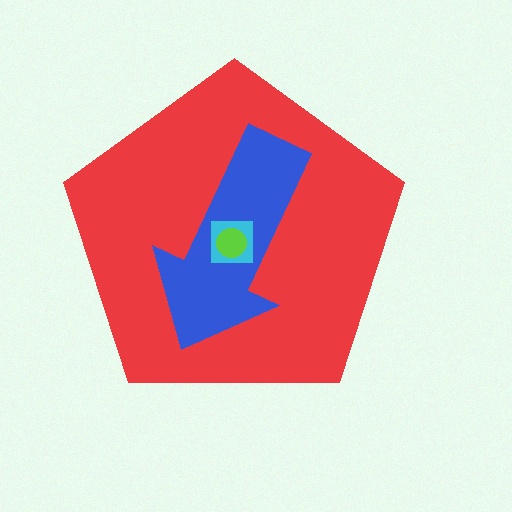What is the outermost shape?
The red pentagon.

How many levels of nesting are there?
4.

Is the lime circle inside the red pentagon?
Yes.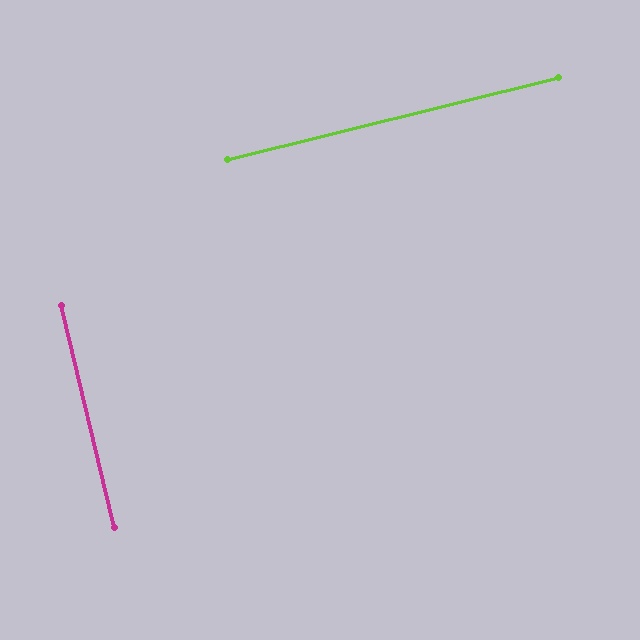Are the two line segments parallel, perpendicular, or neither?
Perpendicular — they meet at approximately 90°.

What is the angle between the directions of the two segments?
Approximately 90 degrees.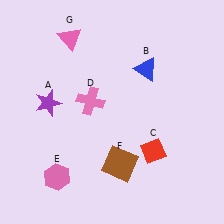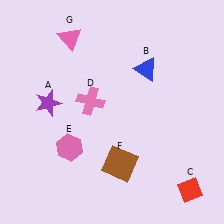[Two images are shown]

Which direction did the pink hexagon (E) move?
The pink hexagon (E) moved up.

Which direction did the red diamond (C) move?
The red diamond (C) moved down.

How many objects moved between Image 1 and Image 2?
2 objects moved between the two images.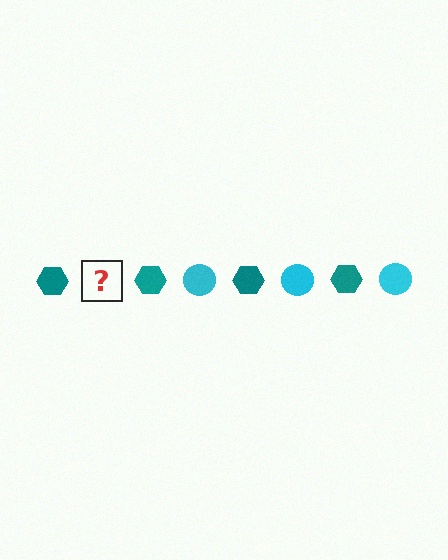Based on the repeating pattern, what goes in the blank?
The blank should be a cyan circle.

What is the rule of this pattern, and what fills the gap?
The rule is that the pattern alternates between teal hexagon and cyan circle. The gap should be filled with a cyan circle.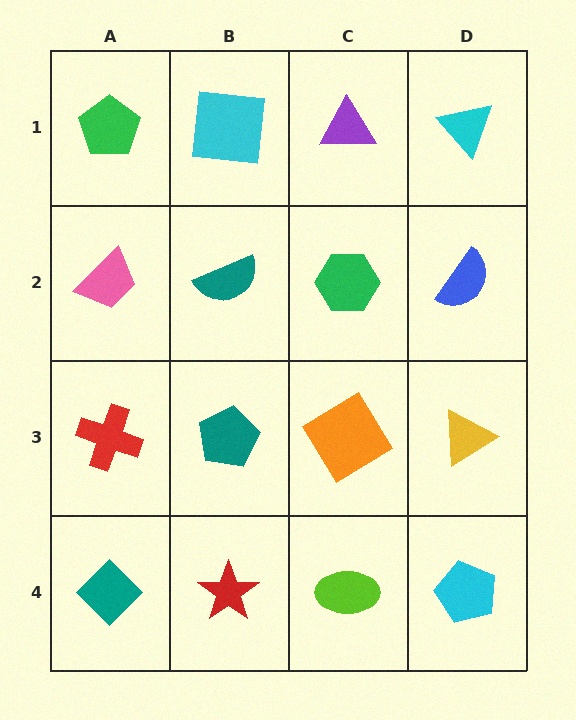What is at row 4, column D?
A cyan pentagon.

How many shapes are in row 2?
4 shapes.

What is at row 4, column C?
A lime ellipse.